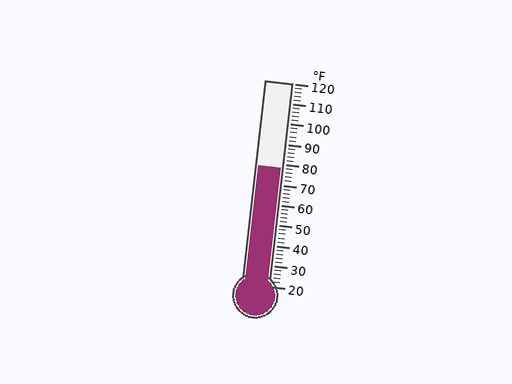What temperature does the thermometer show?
The thermometer shows approximately 78°F.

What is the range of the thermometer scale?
The thermometer scale ranges from 20°F to 120°F.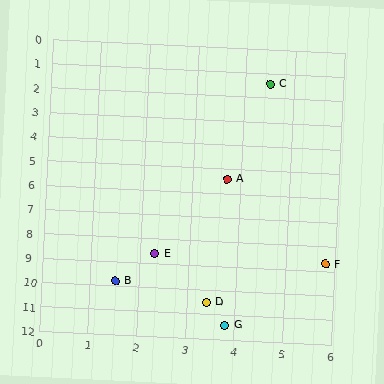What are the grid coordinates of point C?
Point C is at approximately (4.5, 1.4).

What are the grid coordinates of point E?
Point E is at approximately (2.3, 8.6).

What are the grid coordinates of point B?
Point B is at approximately (1.5, 9.8).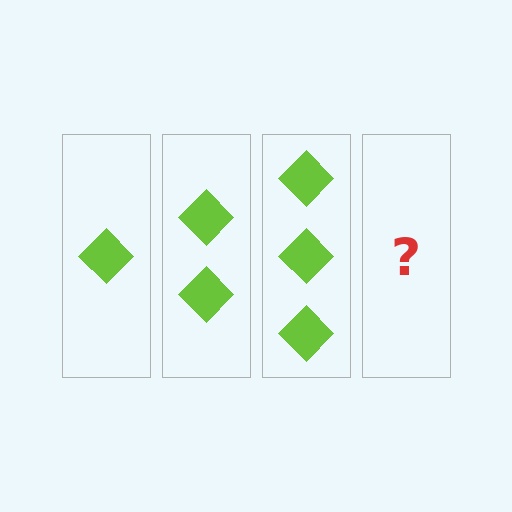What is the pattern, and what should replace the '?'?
The pattern is that each step adds one more diamond. The '?' should be 4 diamonds.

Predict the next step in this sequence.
The next step is 4 diamonds.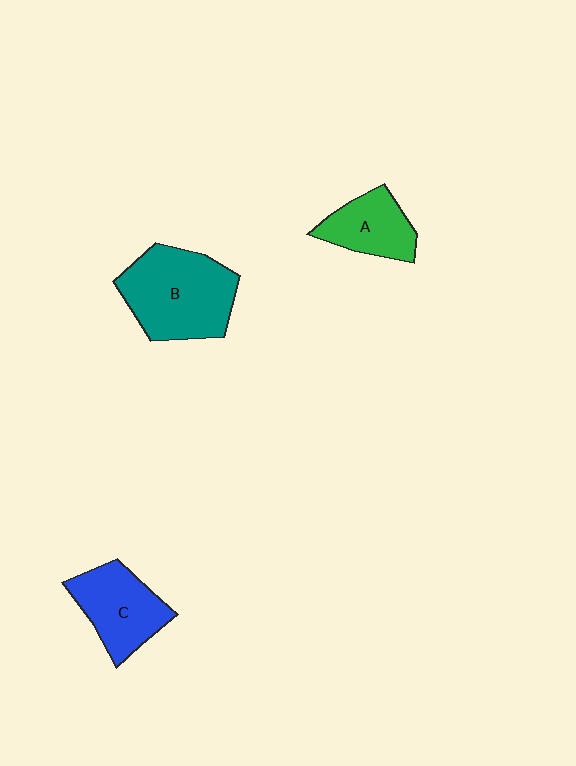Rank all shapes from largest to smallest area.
From largest to smallest: B (teal), C (blue), A (green).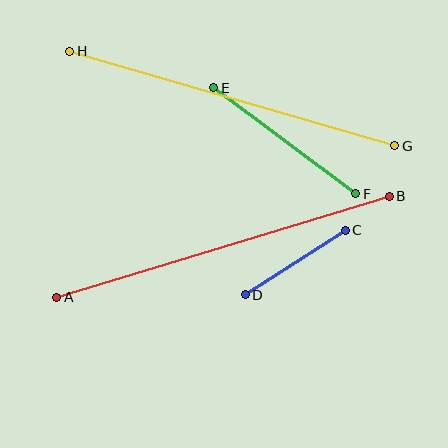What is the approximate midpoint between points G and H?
The midpoint is at approximately (232, 98) pixels.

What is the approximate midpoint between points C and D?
The midpoint is at approximately (295, 263) pixels.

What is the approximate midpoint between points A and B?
The midpoint is at approximately (223, 247) pixels.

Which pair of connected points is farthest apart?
Points A and B are farthest apart.